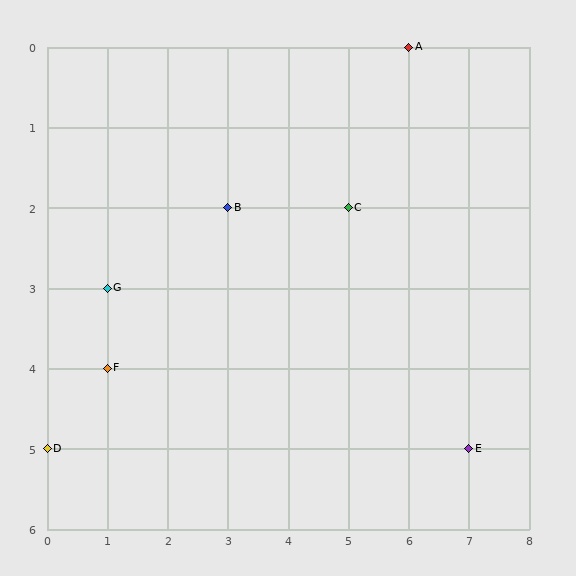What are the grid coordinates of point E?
Point E is at grid coordinates (7, 5).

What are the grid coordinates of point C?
Point C is at grid coordinates (5, 2).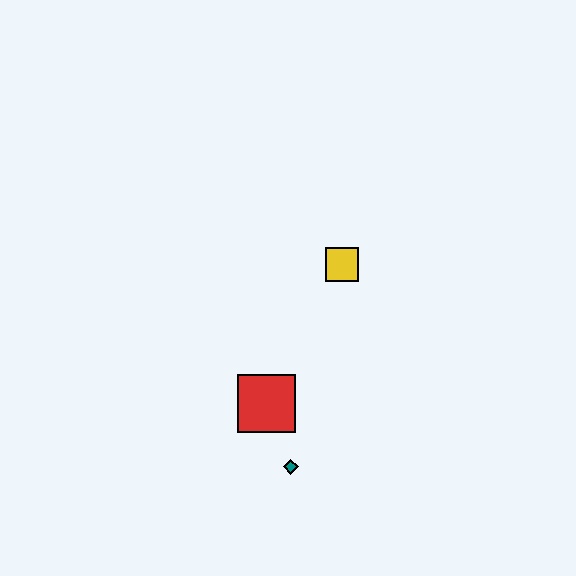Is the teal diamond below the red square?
Yes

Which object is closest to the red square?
The teal diamond is closest to the red square.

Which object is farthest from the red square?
The yellow square is farthest from the red square.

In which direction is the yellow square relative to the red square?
The yellow square is above the red square.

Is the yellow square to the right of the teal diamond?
Yes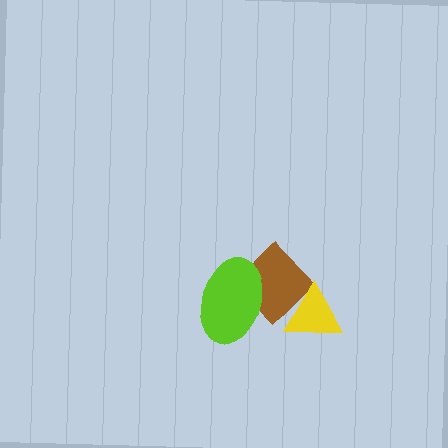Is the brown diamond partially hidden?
Yes, it is partially covered by another shape.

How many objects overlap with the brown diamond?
2 objects overlap with the brown diamond.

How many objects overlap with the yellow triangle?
1 object overlaps with the yellow triangle.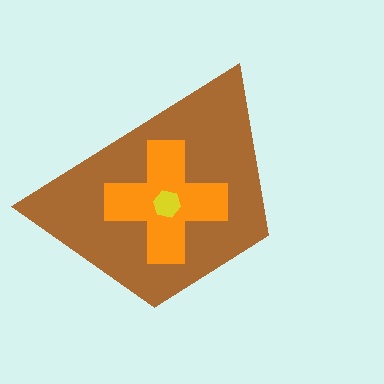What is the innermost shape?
The yellow hexagon.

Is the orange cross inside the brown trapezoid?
Yes.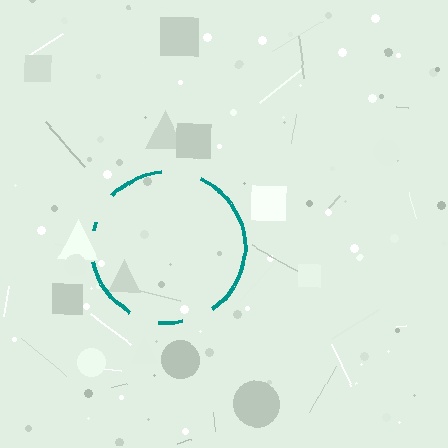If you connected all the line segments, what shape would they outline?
They would outline a circle.